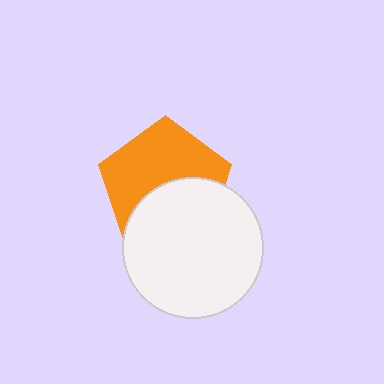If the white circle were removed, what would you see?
You would see the complete orange pentagon.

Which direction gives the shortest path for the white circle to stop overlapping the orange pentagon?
Moving down gives the shortest separation.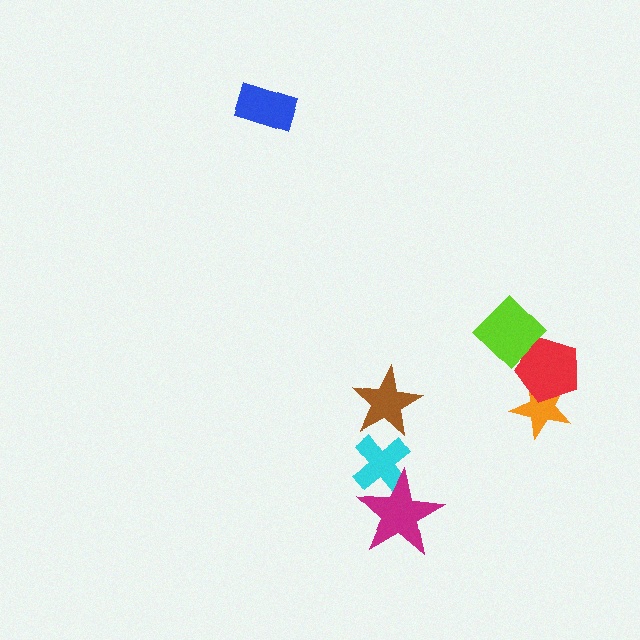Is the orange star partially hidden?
Yes, it is partially covered by another shape.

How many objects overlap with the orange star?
1 object overlaps with the orange star.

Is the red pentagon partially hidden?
Yes, it is partially covered by another shape.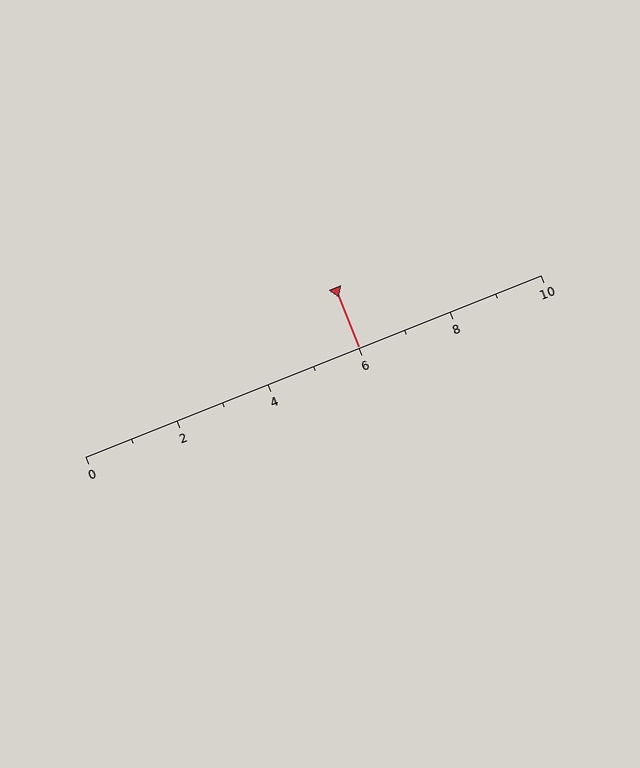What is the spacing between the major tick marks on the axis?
The major ticks are spaced 2 apart.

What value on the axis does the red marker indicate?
The marker indicates approximately 6.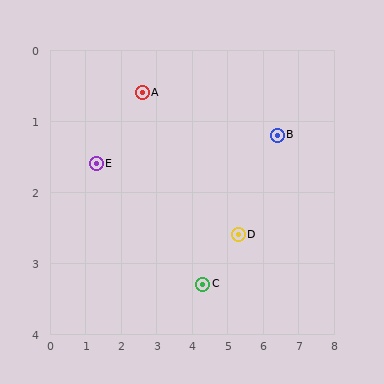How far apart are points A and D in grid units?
Points A and D are about 3.4 grid units apart.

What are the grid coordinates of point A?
Point A is at approximately (2.6, 0.6).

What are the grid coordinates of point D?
Point D is at approximately (5.3, 2.6).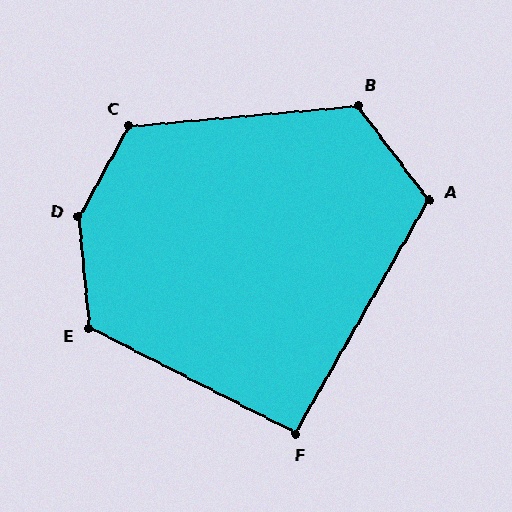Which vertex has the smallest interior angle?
F, at approximately 93 degrees.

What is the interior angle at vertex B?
Approximately 122 degrees (obtuse).